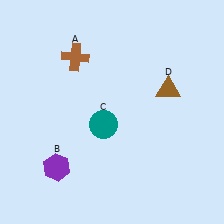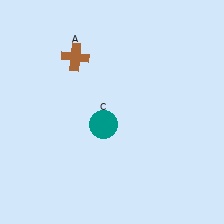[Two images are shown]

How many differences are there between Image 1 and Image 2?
There are 2 differences between the two images.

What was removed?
The purple hexagon (B), the brown triangle (D) were removed in Image 2.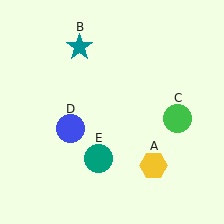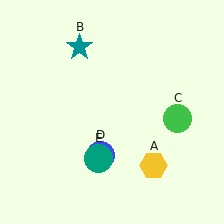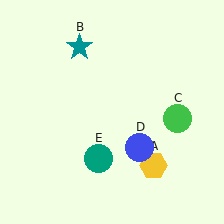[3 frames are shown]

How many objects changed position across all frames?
1 object changed position: blue circle (object D).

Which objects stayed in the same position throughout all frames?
Yellow hexagon (object A) and teal star (object B) and green circle (object C) and teal circle (object E) remained stationary.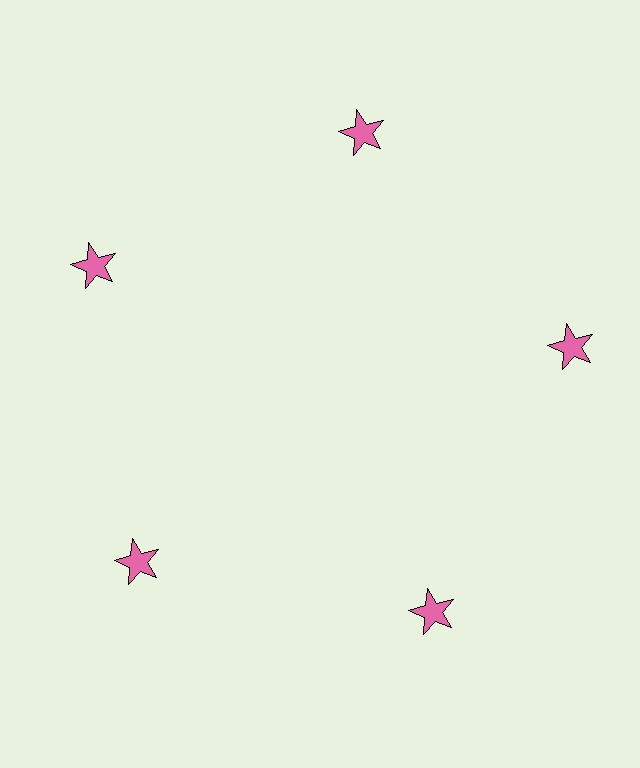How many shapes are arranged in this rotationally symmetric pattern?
There are 5 shapes, arranged in 5 groups of 1.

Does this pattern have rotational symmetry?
Yes, this pattern has 5-fold rotational symmetry. It looks the same after rotating 72 degrees around the center.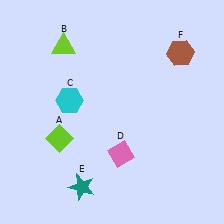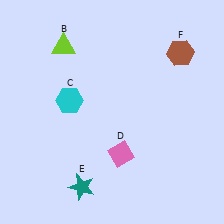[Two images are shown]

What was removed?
The lime diamond (A) was removed in Image 2.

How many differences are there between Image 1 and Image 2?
There is 1 difference between the two images.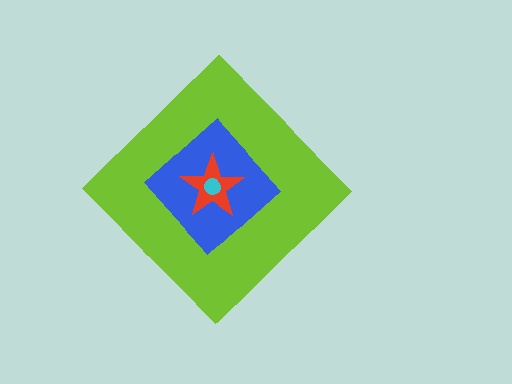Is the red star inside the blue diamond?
Yes.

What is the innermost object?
The cyan circle.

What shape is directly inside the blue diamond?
The red star.